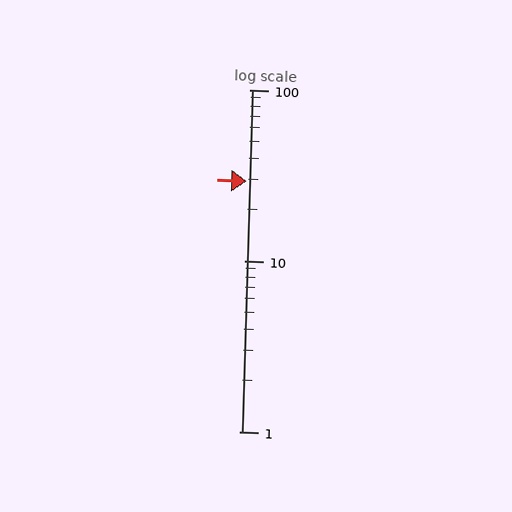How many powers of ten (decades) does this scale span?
The scale spans 2 decades, from 1 to 100.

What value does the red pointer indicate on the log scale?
The pointer indicates approximately 29.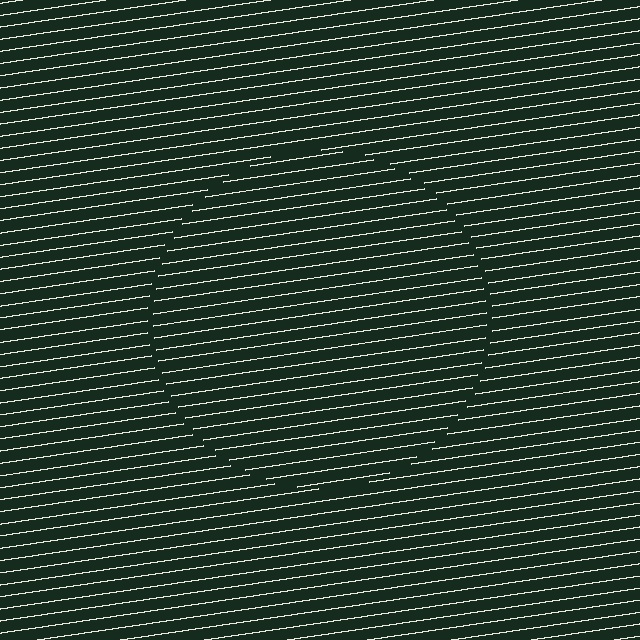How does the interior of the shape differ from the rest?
The interior of the shape contains the same grating, shifted by half a period — the contour is defined by the phase discontinuity where line-ends from the inner and outer gratings abut.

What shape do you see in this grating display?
An illusory circle. The interior of the shape contains the same grating, shifted by half a period — the contour is defined by the phase discontinuity where line-ends from the inner and outer gratings abut.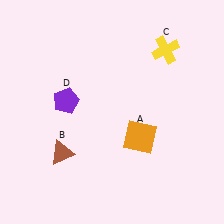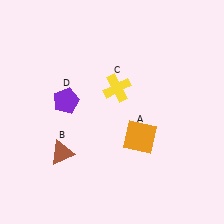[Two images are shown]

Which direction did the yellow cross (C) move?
The yellow cross (C) moved left.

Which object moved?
The yellow cross (C) moved left.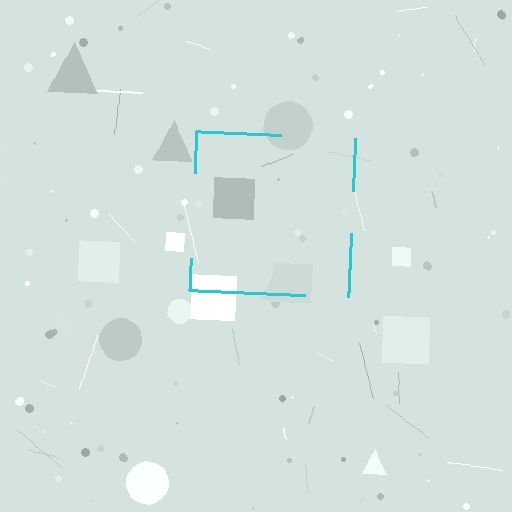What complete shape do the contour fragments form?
The contour fragments form a square.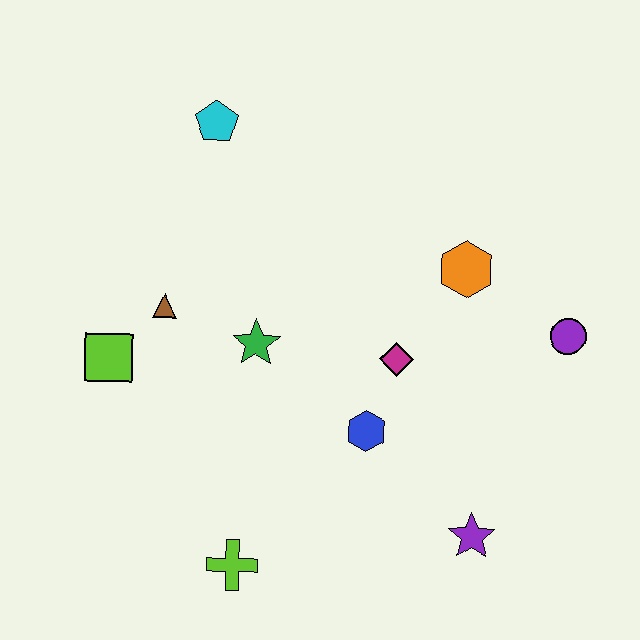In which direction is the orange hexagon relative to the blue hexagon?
The orange hexagon is above the blue hexagon.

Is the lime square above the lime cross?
Yes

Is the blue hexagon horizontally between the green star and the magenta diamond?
Yes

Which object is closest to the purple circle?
The orange hexagon is closest to the purple circle.